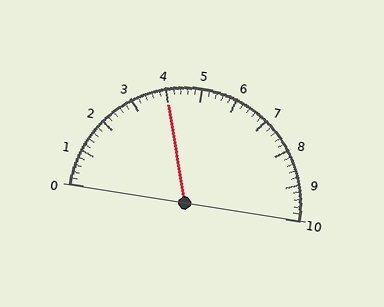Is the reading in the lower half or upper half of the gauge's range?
The reading is in the lower half of the range (0 to 10).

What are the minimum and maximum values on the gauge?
The gauge ranges from 0 to 10.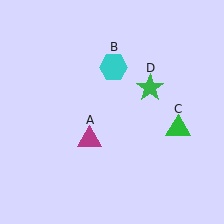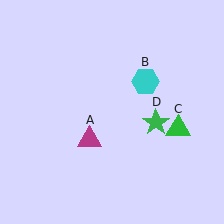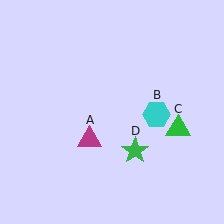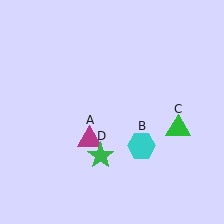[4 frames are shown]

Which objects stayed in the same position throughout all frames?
Magenta triangle (object A) and green triangle (object C) remained stationary.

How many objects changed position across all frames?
2 objects changed position: cyan hexagon (object B), green star (object D).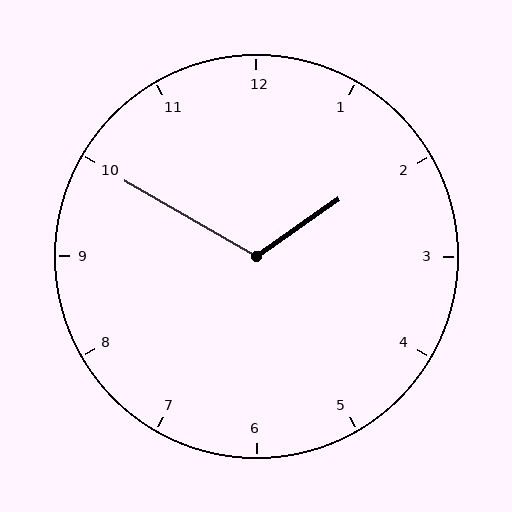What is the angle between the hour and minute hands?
Approximately 115 degrees.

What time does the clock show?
1:50.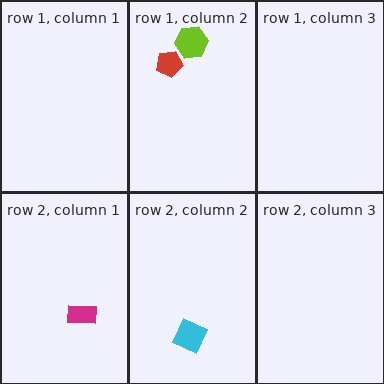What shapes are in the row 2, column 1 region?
The magenta rectangle.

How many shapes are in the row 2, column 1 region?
1.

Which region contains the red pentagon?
The row 1, column 2 region.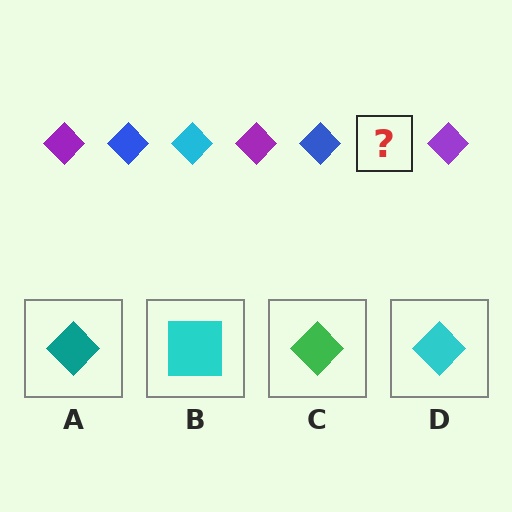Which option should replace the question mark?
Option D.